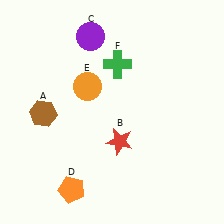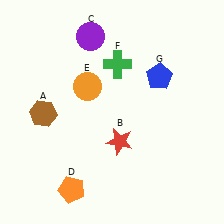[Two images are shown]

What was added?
A blue pentagon (G) was added in Image 2.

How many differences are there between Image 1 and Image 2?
There is 1 difference between the two images.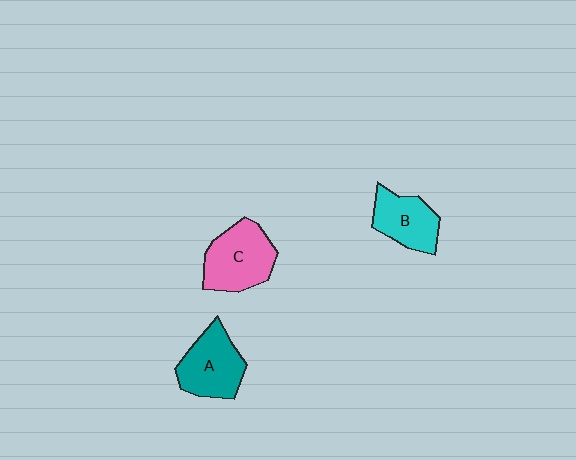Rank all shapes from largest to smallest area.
From largest to smallest: C (pink), A (teal), B (cyan).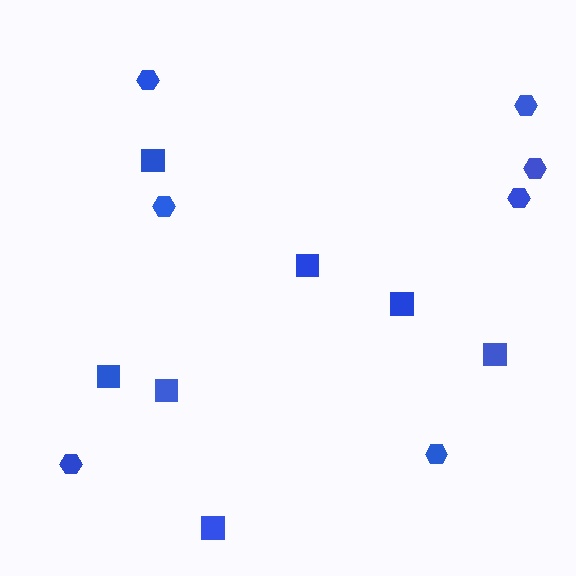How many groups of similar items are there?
There are 2 groups: one group of squares (7) and one group of hexagons (7).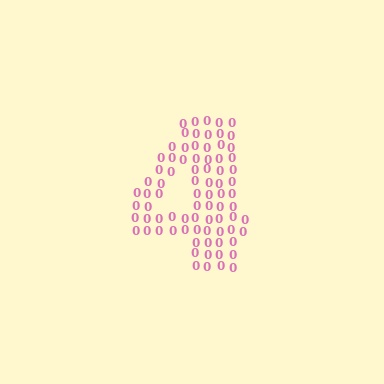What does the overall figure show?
The overall figure shows the digit 4.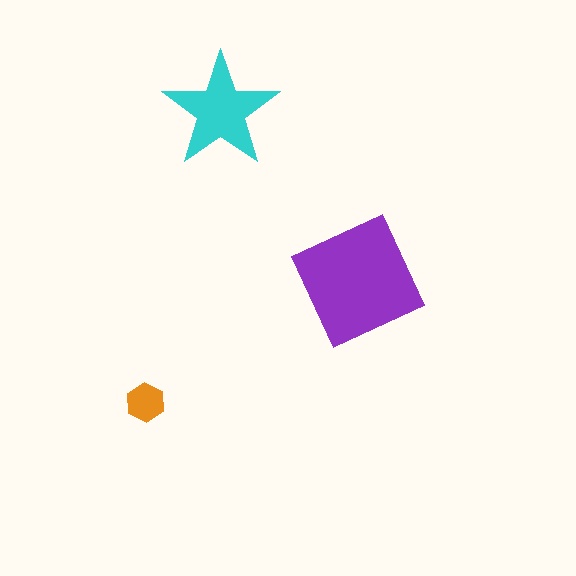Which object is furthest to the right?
The purple square is rightmost.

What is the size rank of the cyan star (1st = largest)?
2nd.